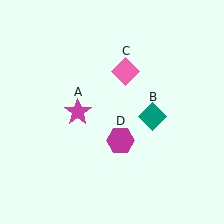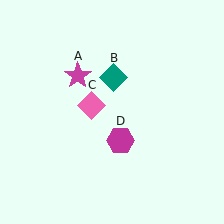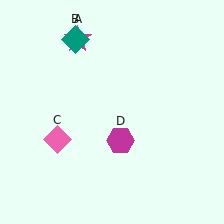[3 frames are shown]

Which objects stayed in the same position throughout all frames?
Magenta hexagon (object D) remained stationary.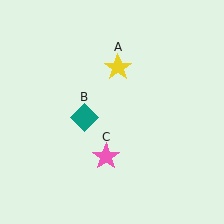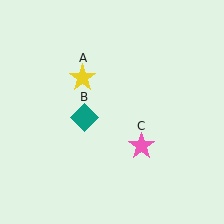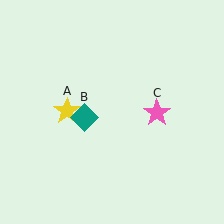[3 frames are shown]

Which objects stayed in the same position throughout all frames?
Teal diamond (object B) remained stationary.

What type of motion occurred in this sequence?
The yellow star (object A), pink star (object C) rotated counterclockwise around the center of the scene.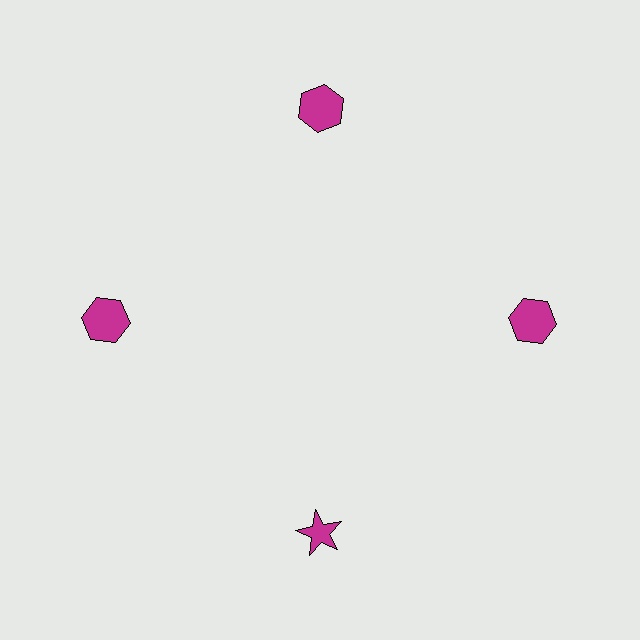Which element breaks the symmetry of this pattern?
The magenta star at roughly the 6 o'clock position breaks the symmetry. All other shapes are magenta hexagons.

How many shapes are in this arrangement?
There are 4 shapes arranged in a ring pattern.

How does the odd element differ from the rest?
It has a different shape: star instead of hexagon.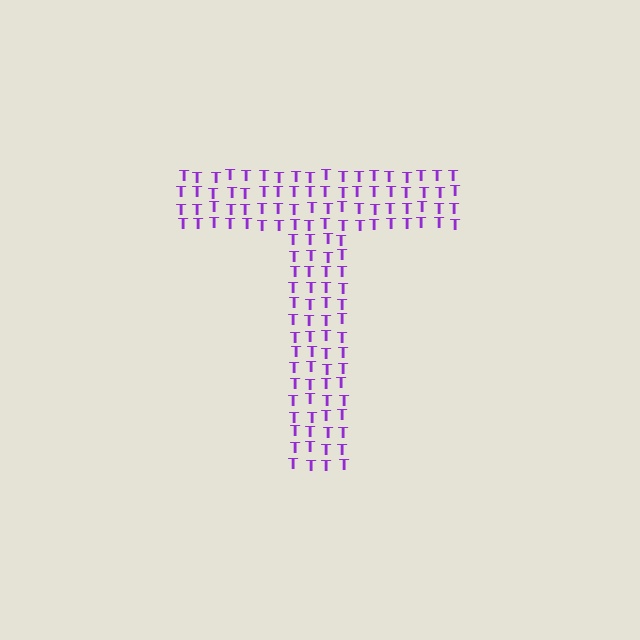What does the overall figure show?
The overall figure shows the letter T.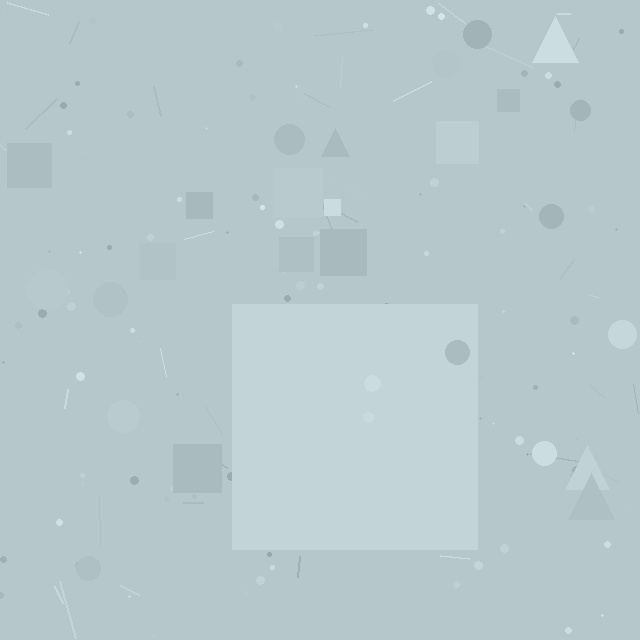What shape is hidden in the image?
A square is hidden in the image.